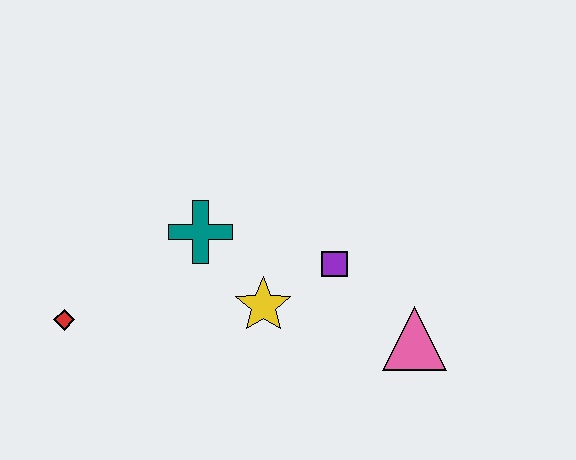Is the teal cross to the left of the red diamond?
No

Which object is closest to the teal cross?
The yellow star is closest to the teal cross.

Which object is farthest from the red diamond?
The pink triangle is farthest from the red diamond.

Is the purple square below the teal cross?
Yes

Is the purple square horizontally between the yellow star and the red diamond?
No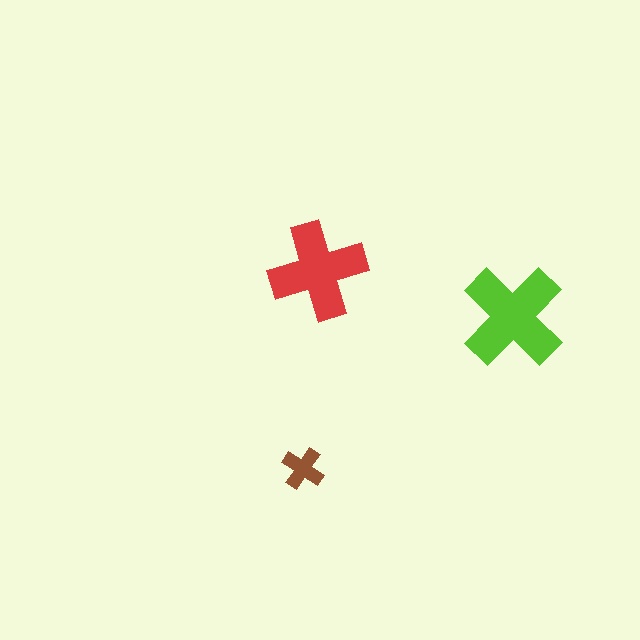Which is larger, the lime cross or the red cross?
The lime one.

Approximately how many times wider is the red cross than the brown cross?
About 2.5 times wider.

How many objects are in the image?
There are 3 objects in the image.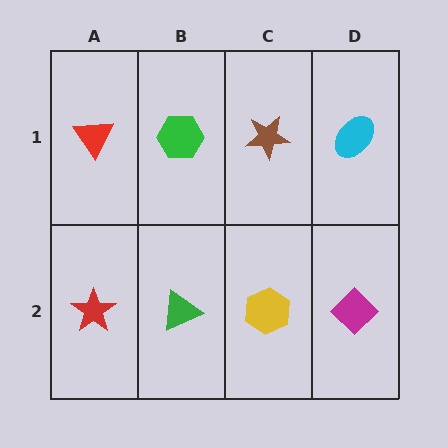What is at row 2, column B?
A green triangle.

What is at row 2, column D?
A magenta diamond.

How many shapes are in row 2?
4 shapes.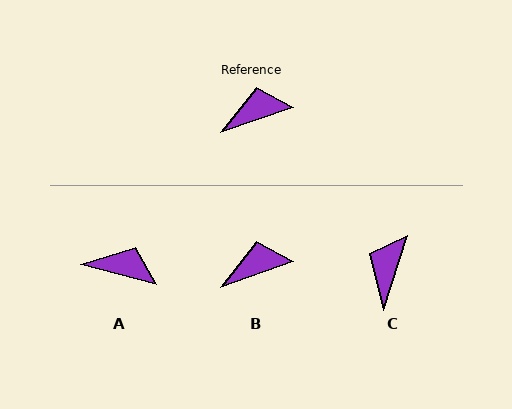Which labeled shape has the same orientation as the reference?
B.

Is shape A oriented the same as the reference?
No, it is off by about 34 degrees.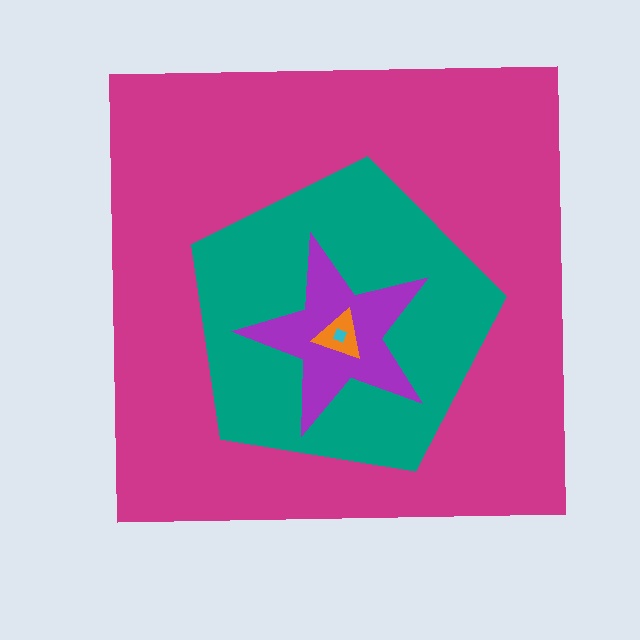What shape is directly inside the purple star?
The orange triangle.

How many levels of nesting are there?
5.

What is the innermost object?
The cyan diamond.